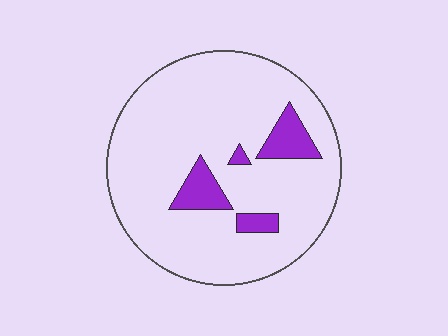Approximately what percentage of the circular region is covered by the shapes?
Approximately 10%.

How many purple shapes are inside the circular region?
4.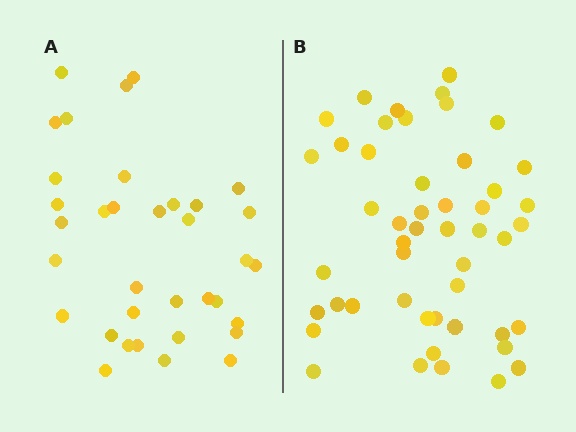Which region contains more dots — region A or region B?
Region B (the right region) has more dots.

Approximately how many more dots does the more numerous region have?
Region B has approximately 15 more dots than region A.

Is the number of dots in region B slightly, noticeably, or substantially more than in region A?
Region B has noticeably more, but not dramatically so. The ratio is roughly 1.4 to 1.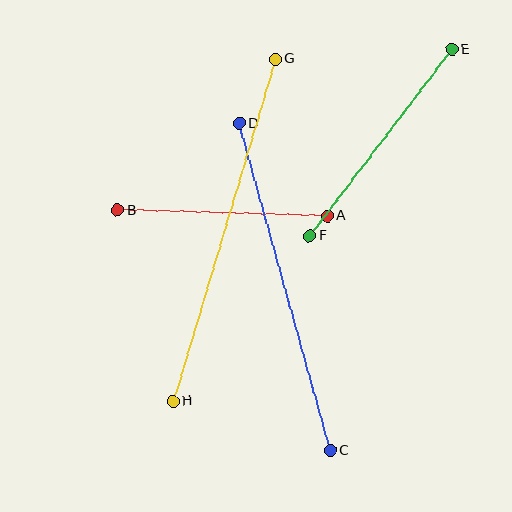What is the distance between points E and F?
The distance is approximately 234 pixels.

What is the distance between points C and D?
The distance is approximately 340 pixels.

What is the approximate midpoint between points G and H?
The midpoint is at approximately (224, 230) pixels.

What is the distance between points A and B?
The distance is approximately 210 pixels.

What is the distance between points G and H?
The distance is approximately 357 pixels.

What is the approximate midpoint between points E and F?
The midpoint is at approximately (381, 143) pixels.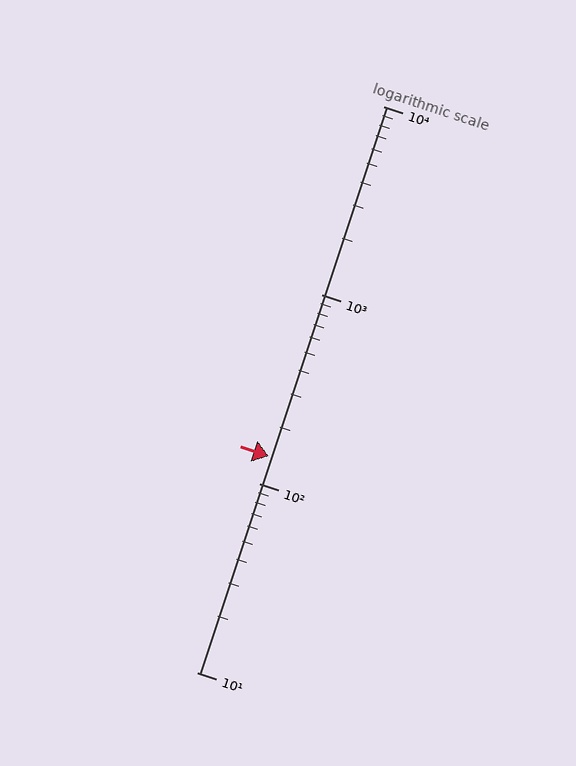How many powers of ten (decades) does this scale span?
The scale spans 3 decades, from 10 to 10000.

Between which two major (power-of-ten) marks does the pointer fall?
The pointer is between 100 and 1000.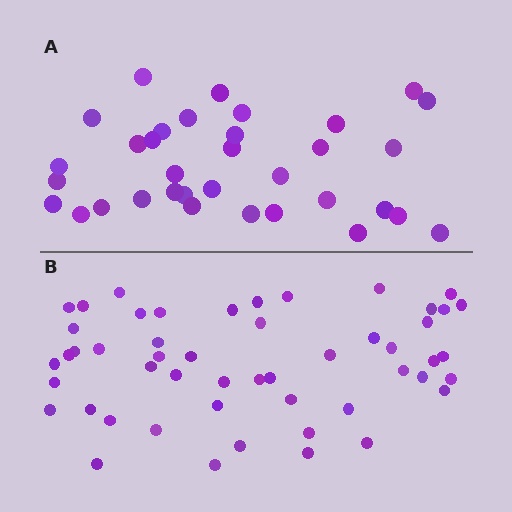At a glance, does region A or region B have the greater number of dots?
Region B (the bottom region) has more dots.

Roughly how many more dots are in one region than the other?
Region B has approximately 15 more dots than region A.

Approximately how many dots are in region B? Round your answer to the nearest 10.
About 50 dots. (The exact count is 51, which rounds to 50.)